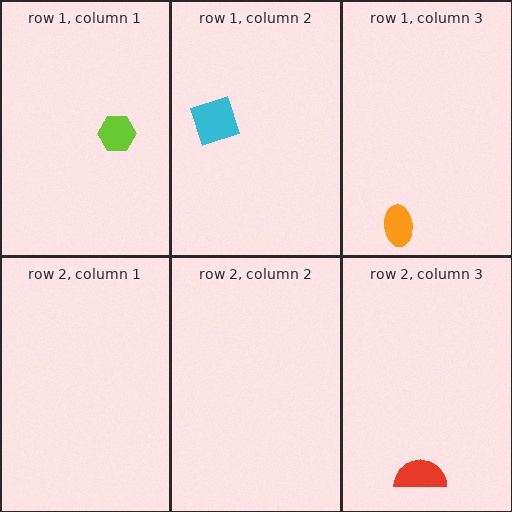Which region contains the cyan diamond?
The row 1, column 2 region.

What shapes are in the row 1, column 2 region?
The cyan diamond.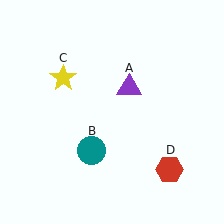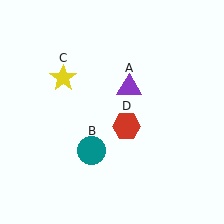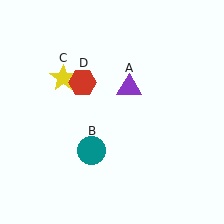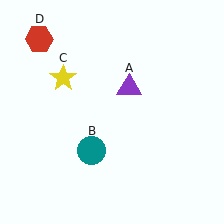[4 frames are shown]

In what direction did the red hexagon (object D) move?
The red hexagon (object D) moved up and to the left.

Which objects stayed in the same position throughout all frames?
Purple triangle (object A) and teal circle (object B) and yellow star (object C) remained stationary.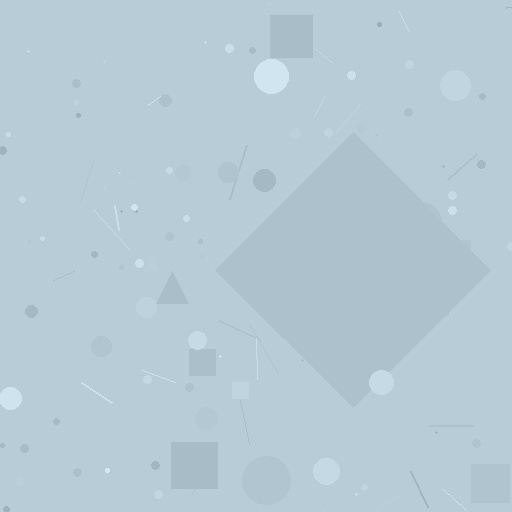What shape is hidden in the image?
A diamond is hidden in the image.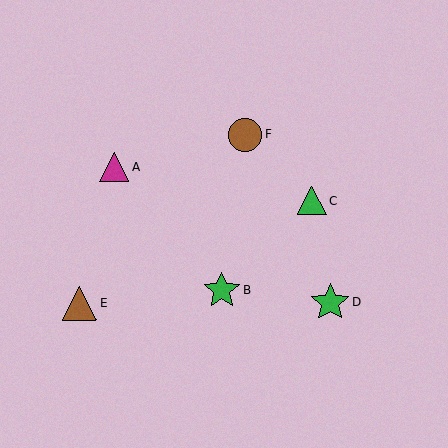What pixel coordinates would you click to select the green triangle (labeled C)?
Click at (312, 201) to select the green triangle C.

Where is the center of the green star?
The center of the green star is at (330, 302).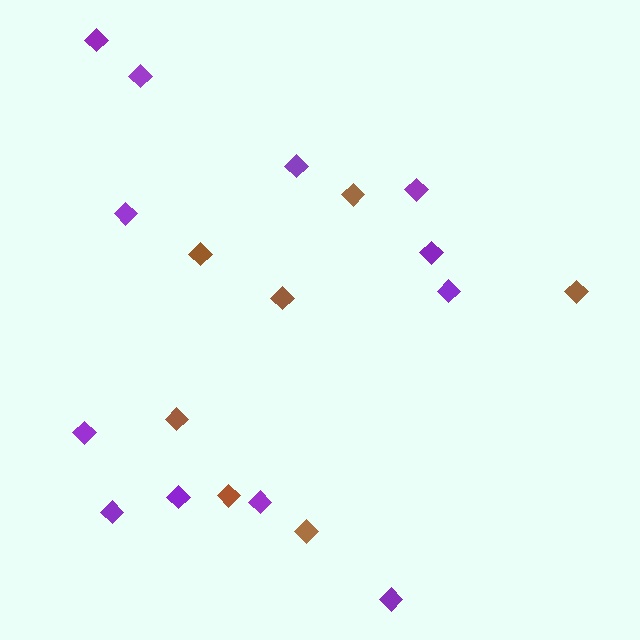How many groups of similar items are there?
There are 2 groups: one group of purple diamonds (12) and one group of brown diamonds (7).